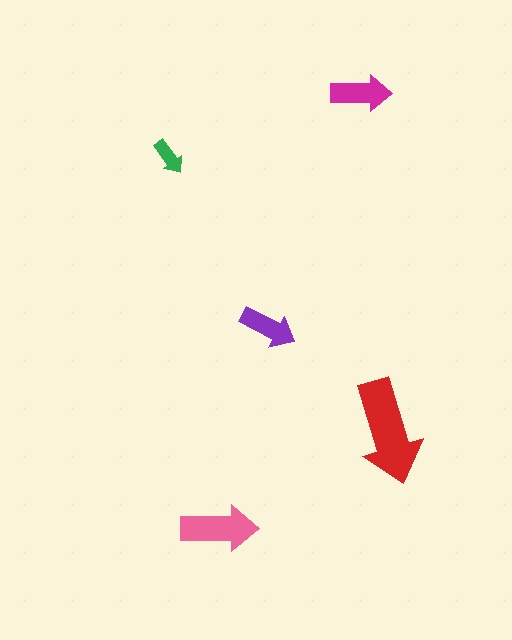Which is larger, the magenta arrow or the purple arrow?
The magenta one.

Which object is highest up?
The magenta arrow is topmost.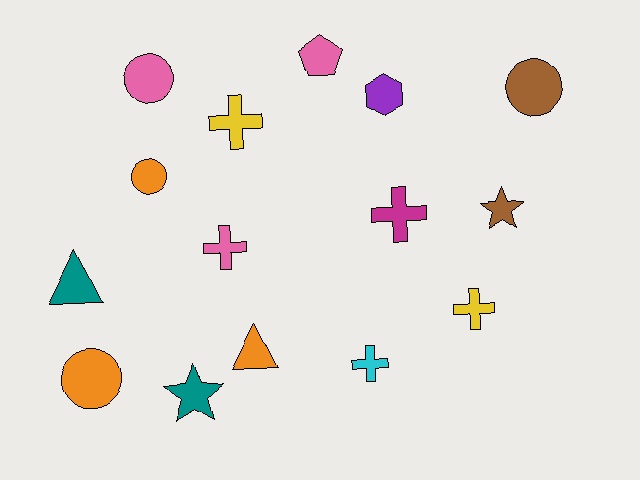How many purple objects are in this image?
There is 1 purple object.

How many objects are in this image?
There are 15 objects.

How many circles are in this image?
There are 4 circles.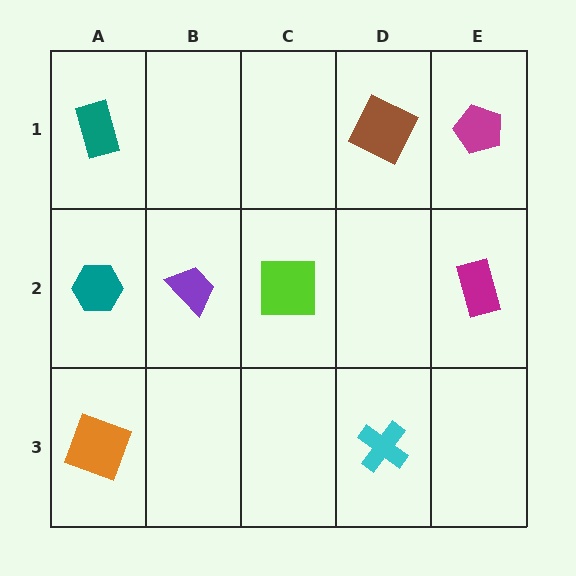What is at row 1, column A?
A teal rectangle.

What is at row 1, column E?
A magenta pentagon.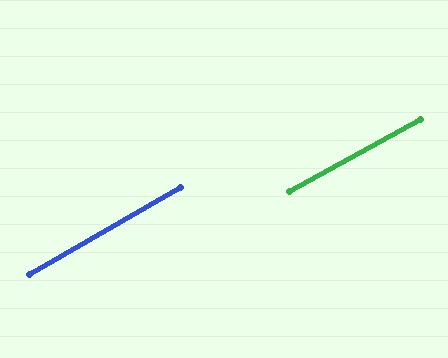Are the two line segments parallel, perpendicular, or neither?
Parallel — their directions differ by only 1.3°.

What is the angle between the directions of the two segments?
Approximately 1 degree.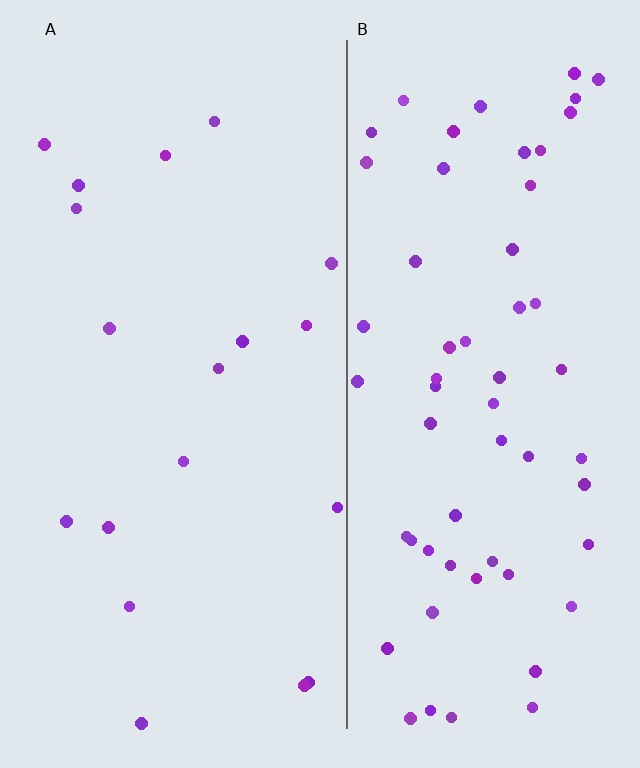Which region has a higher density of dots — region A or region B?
B (the right).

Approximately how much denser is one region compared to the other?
Approximately 3.2× — region B over region A.